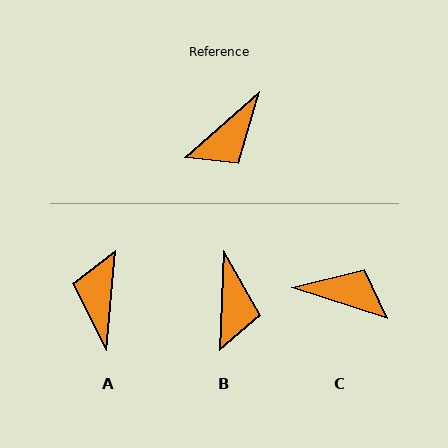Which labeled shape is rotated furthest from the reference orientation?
A, about 137 degrees away.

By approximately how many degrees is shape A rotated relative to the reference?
Approximately 137 degrees clockwise.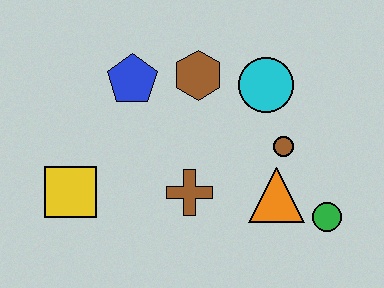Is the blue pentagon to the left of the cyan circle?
Yes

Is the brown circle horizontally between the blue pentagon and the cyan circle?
No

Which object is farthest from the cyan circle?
The yellow square is farthest from the cyan circle.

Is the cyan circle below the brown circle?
No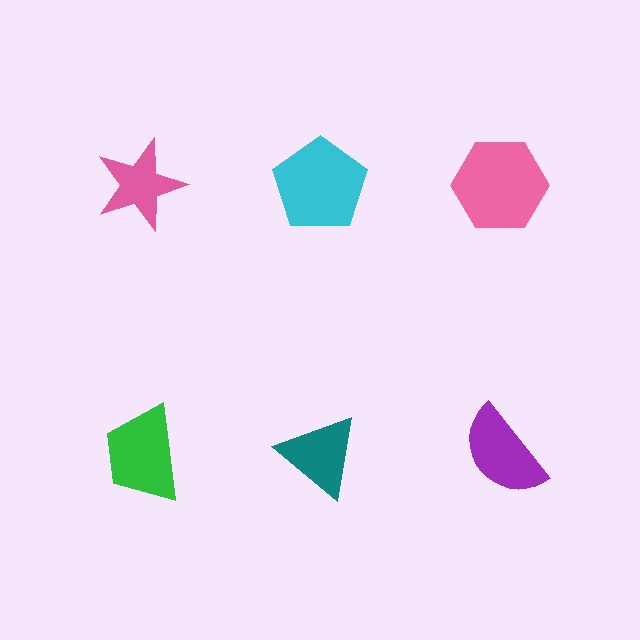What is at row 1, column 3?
A pink hexagon.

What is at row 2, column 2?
A teal triangle.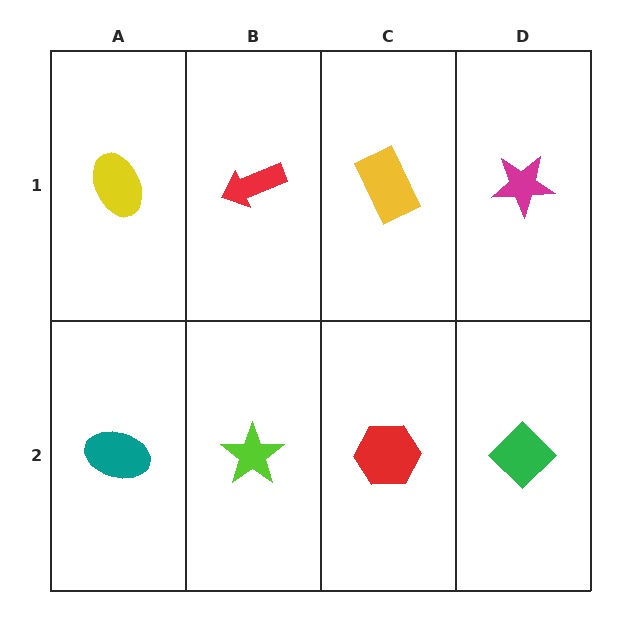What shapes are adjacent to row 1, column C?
A red hexagon (row 2, column C), a red arrow (row 1, column B), a magenta star (row 1, column D).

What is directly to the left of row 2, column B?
A teal ellipse.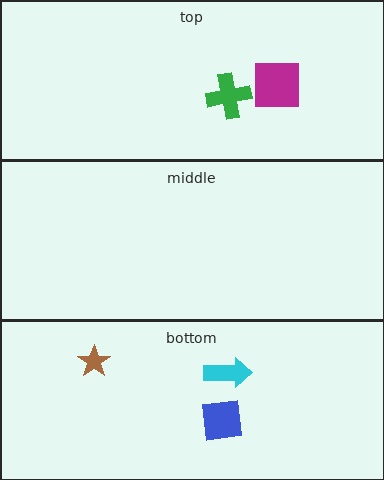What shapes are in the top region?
The magenta square, the green cross.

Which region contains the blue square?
The bottom region.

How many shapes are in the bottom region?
3.